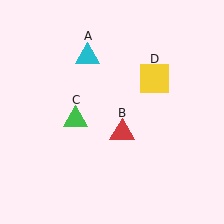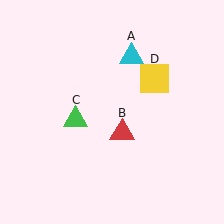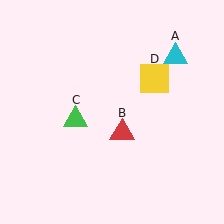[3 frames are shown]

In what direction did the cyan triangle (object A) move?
The cyan triangle (object A) moved right.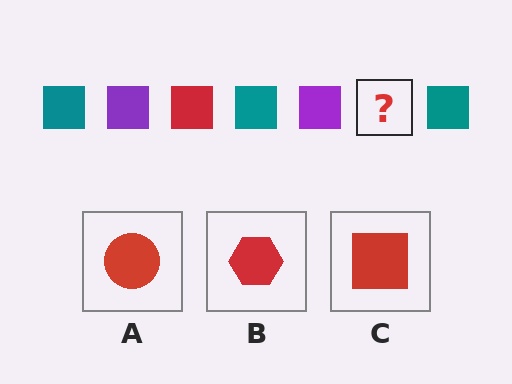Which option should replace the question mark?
Option C.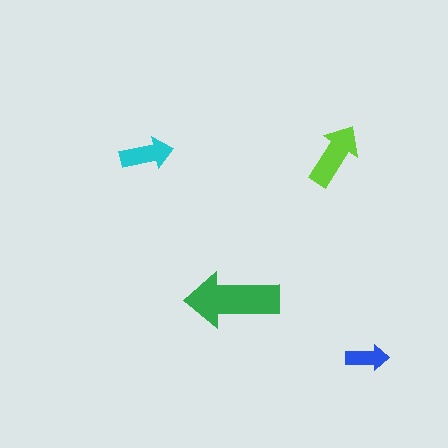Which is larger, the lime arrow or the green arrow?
The green one.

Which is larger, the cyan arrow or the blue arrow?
The cyan one.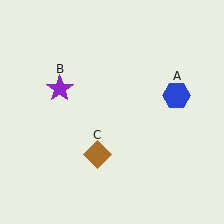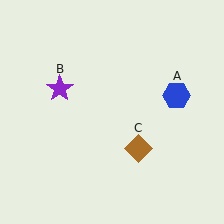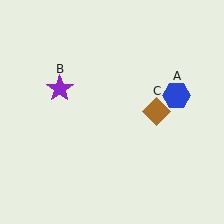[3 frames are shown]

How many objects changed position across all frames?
1 object changed position: brown diamond (object C).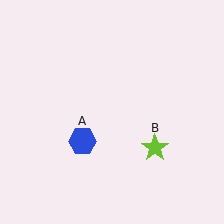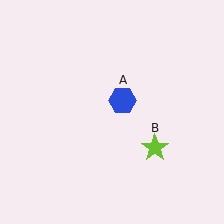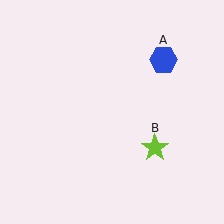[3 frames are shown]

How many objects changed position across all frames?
1 object changed position: blue hexagon (object A).